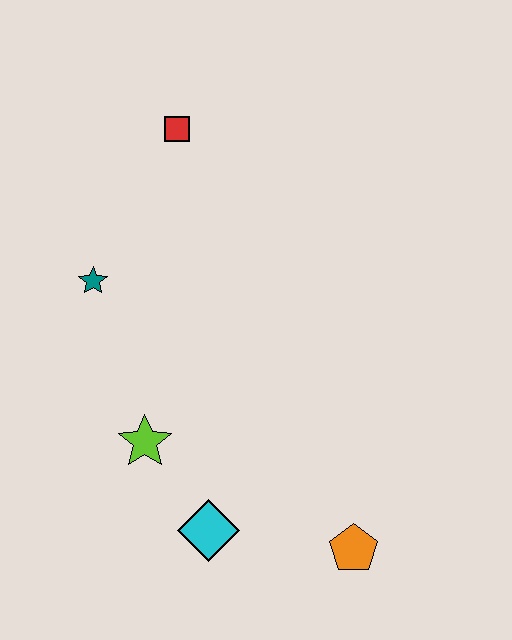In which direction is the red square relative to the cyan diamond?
The red square is above the cyan diamond.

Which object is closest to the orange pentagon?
The cyan diamond is closest to the orange pentagon.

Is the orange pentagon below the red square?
Yes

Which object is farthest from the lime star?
The red square is farthest from the lime star.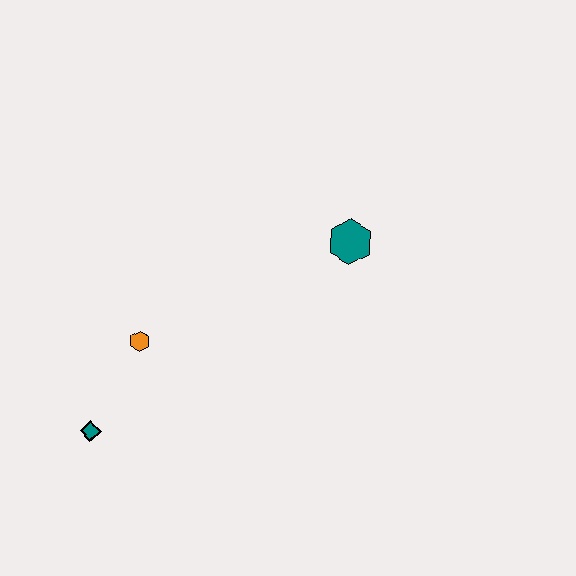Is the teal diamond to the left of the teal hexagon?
Yes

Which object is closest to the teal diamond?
The orange hexagon is closest to the teal diamond.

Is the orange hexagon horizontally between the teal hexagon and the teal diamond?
Yes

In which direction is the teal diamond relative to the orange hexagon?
The teal diamond is below the orange hexagon.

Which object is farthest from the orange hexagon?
The teal hexagon is farthest from the orange hexagon.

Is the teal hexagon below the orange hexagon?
No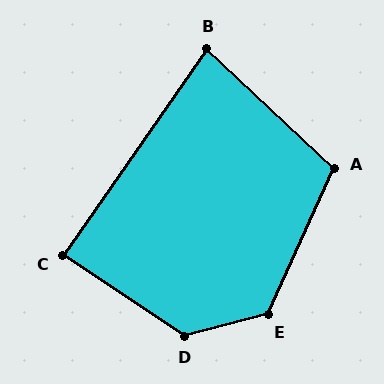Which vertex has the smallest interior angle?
B, at approximately 82 degrees.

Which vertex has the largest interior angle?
D, at approximately 132 degrees.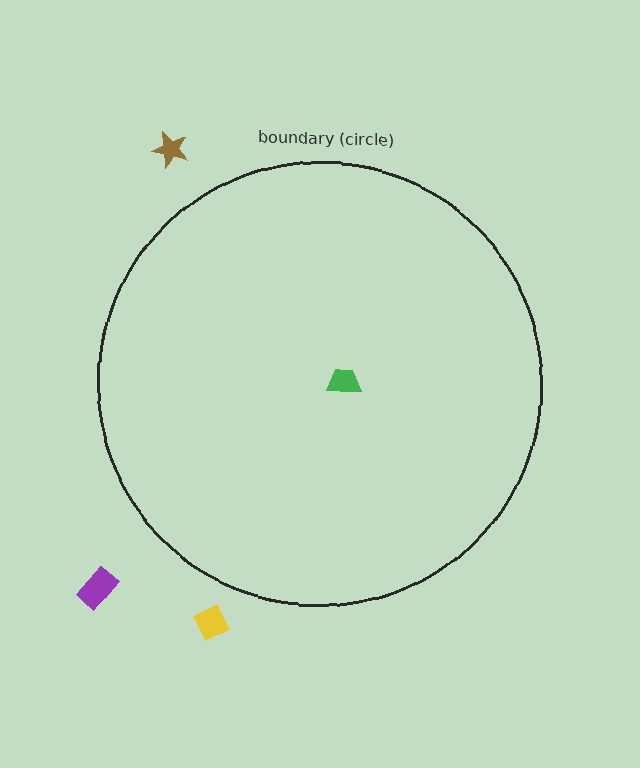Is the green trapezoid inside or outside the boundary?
Inside.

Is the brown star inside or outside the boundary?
Outside.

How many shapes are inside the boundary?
1 inside, 3 outside.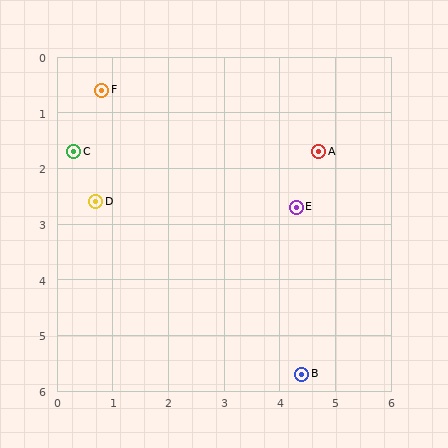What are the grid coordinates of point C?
Point C is at approximately (0.3, 1.7).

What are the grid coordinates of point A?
Point A is at approximately (4.7, 1.7).